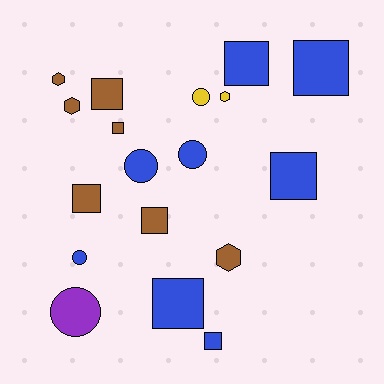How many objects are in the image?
There are 18 objects.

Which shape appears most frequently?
Square, with 9 objects.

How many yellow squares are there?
There are no yellow squares.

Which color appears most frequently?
Blue, with 8 objects.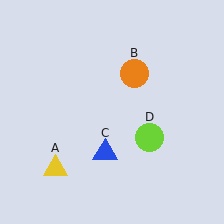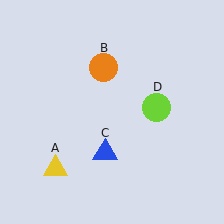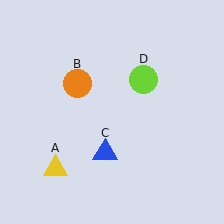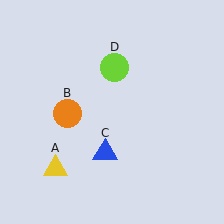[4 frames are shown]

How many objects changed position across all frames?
2 objects changed position: orange circle (object B), lime circle (object D).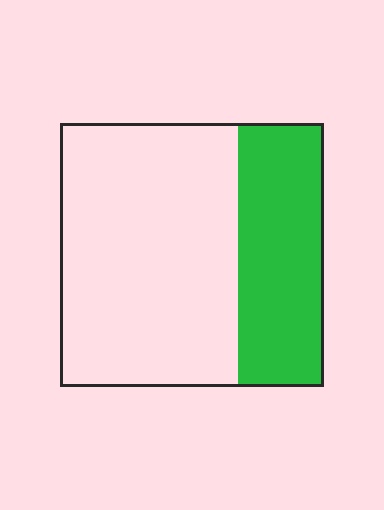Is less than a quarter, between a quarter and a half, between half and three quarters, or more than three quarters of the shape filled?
Between a quarter and a half.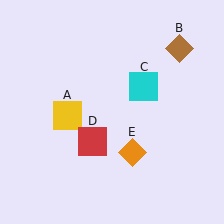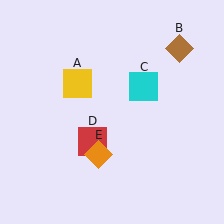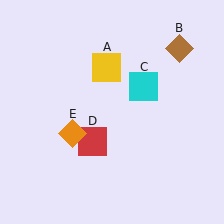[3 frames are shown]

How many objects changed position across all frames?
2 objects changed position: yellow square (object A), orange diamond (object E).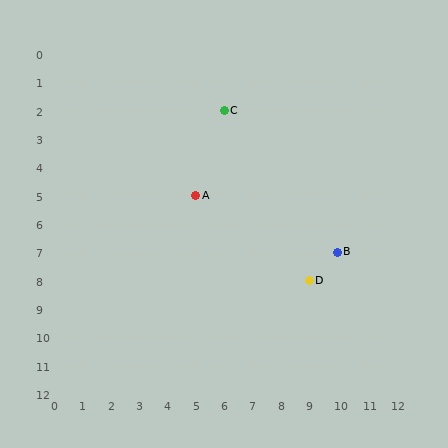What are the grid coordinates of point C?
Point C is at grid coordinates (6, 2).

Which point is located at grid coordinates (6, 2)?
Point C is at (6, 2).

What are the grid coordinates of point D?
Point D is at grid coordinates (9, 8).